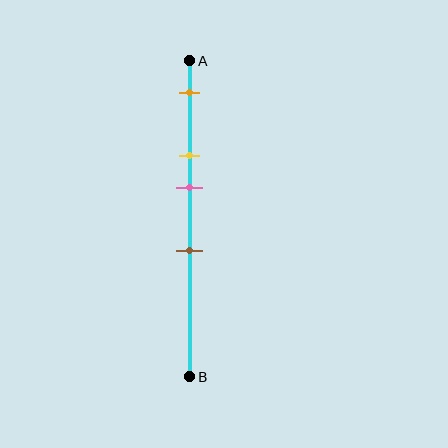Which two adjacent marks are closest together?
The yellow and pink marks are the closest adjacent pair.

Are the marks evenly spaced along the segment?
No, the marks are not evenly spaced.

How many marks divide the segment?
There are 4 marks dividing the segment.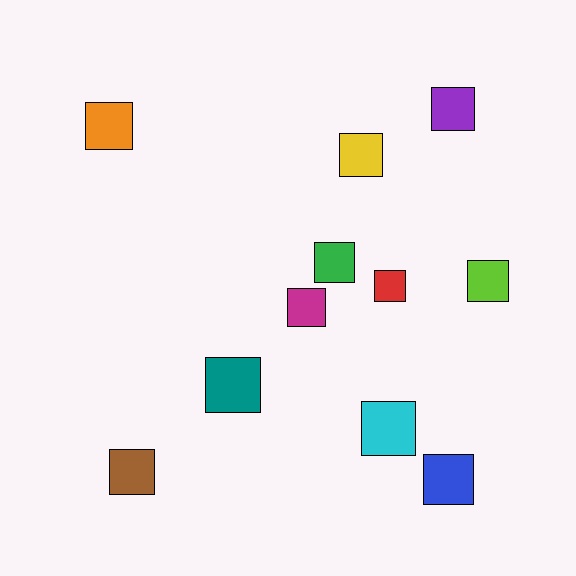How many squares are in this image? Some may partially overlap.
There are 11 squares.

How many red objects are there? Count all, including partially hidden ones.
There is 1 red object.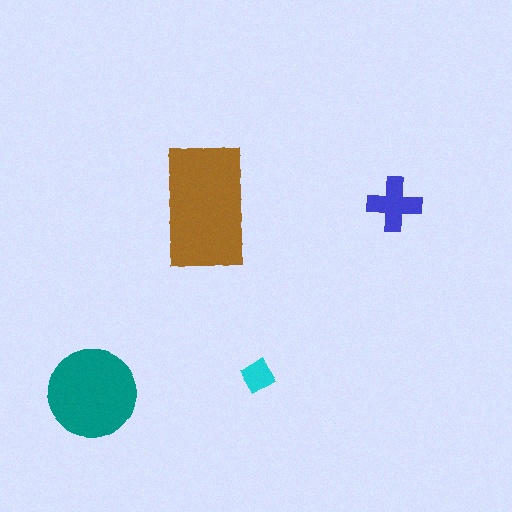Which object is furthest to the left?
The teal circle is leftmost.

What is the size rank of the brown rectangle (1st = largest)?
1st.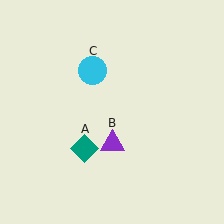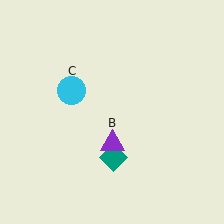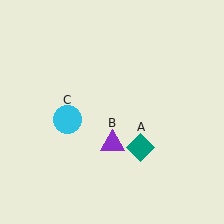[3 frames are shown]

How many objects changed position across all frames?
2 objects changed position: teal diamond (object A), cyan circle (object C).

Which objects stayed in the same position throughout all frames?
Purple triangle (object B) remained stationary.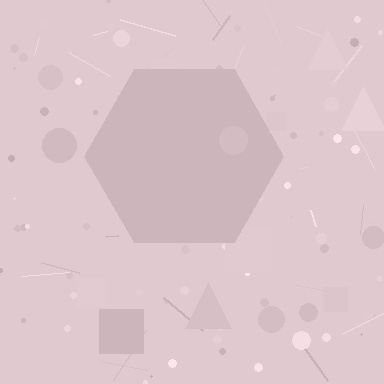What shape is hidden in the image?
A hexagon is hidden in the image.